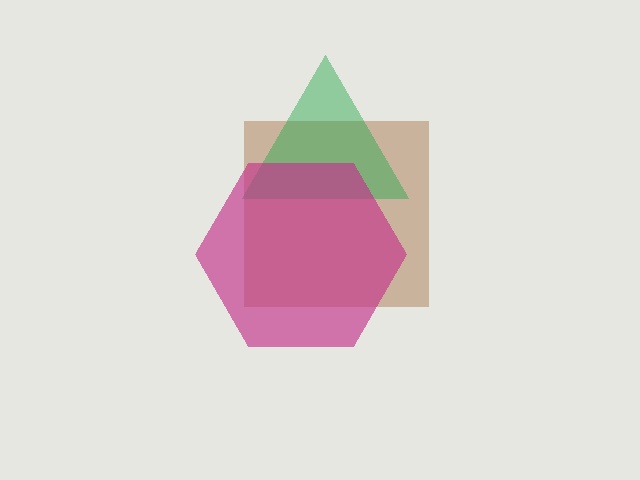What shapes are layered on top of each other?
The layered shapes are: a brown square, a green triangle, a magenta hexagon.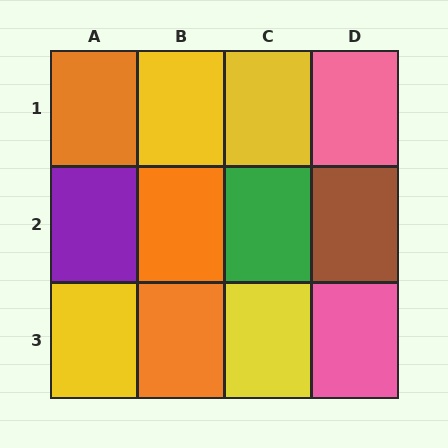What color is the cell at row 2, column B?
Orange.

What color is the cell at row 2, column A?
Purple.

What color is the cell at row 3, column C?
Yellow.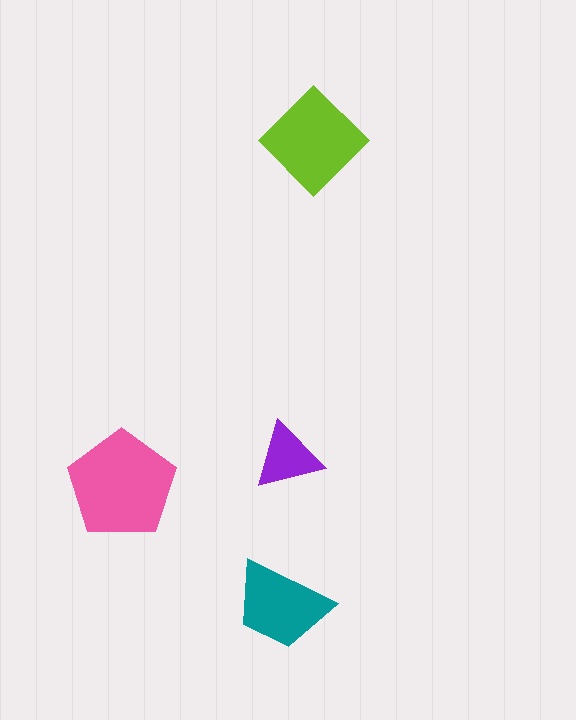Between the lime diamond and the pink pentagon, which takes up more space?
The pink pentagon.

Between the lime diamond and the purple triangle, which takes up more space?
The lime diamond.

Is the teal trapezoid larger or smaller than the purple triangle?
Larger.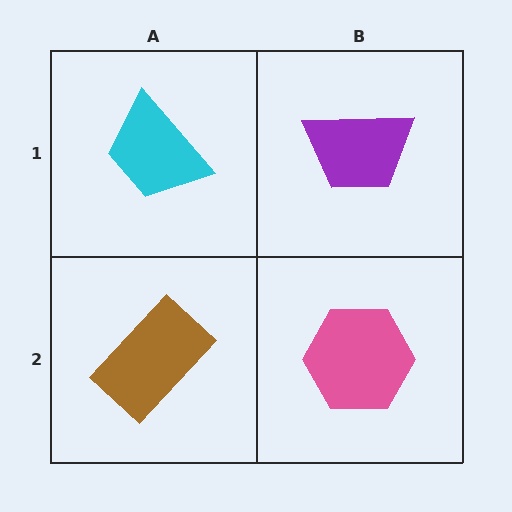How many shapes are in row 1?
2 shapes.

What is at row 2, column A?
A brown rectangle.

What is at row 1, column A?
A cyan trapezoid.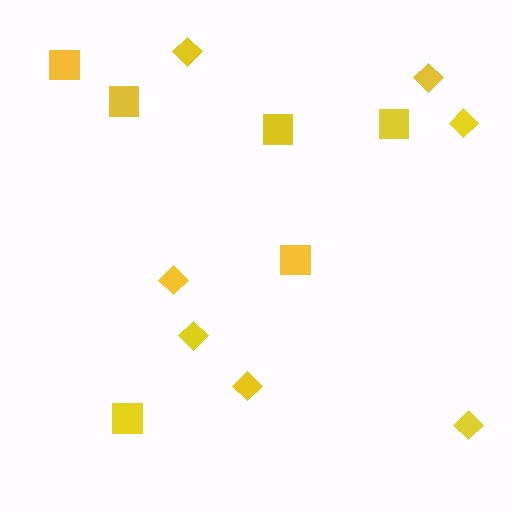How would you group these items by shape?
There are 2 groups: one group of squares (6) and one group of diamonds (7).